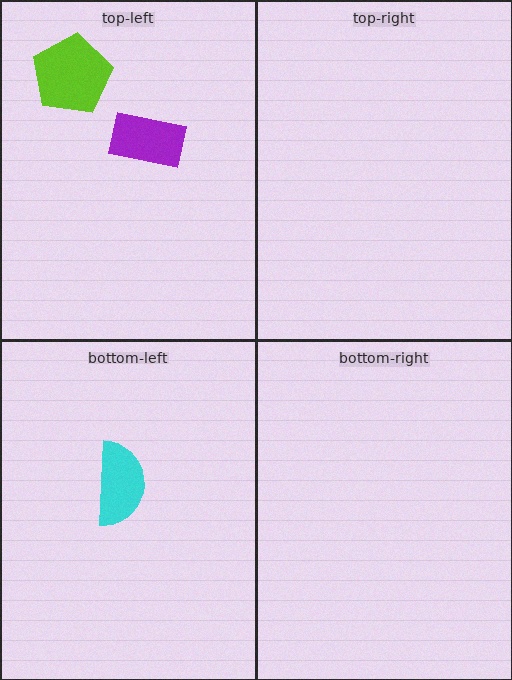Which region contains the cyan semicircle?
The bottom-left region.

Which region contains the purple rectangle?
The top-left region.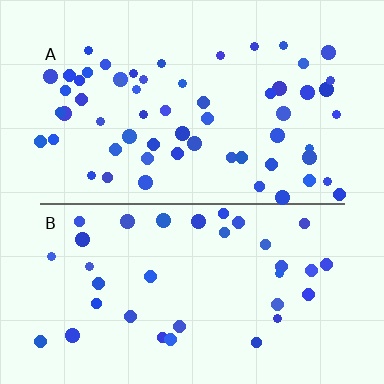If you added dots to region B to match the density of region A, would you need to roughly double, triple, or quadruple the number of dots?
Approximately double.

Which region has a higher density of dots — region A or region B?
A (the top).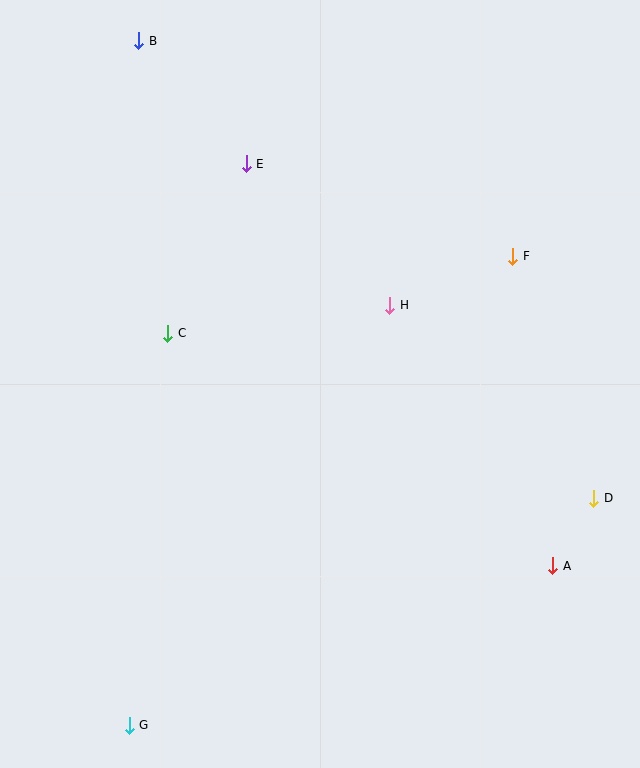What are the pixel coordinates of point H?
Point H is at (389, 305).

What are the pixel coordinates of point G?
Point G is at (129, 725).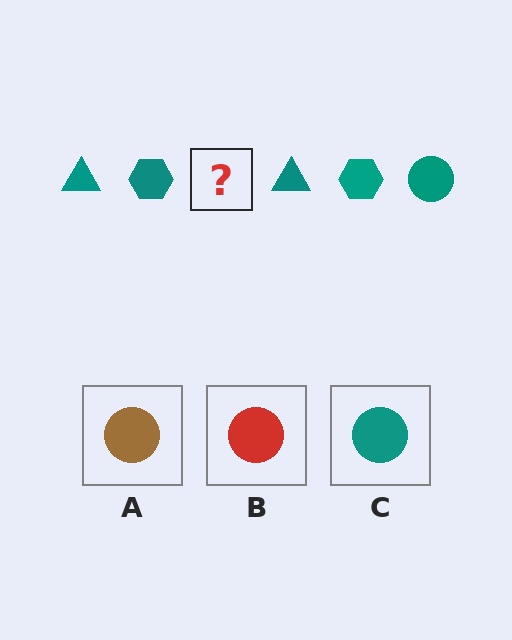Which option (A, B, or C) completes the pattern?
C.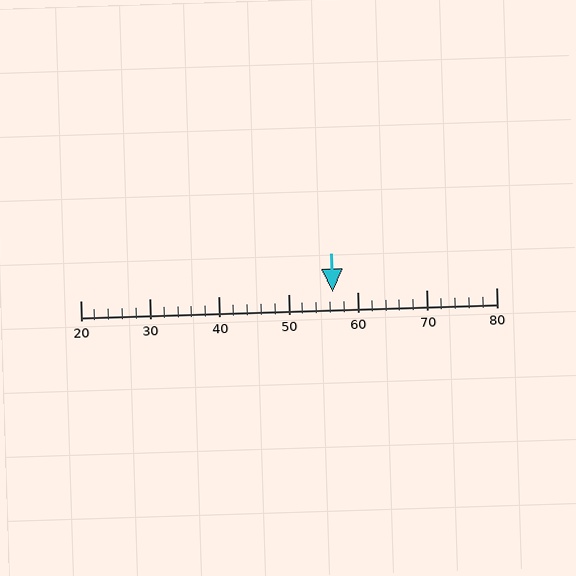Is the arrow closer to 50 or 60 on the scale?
The arrow is closer to 60.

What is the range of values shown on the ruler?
The ruler shows values from 20 to 80.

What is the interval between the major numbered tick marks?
The major tick marks are spaced 10 units apart.